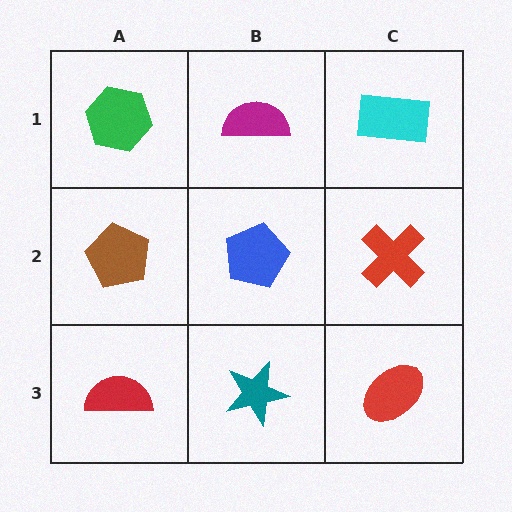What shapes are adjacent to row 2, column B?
A magenta semicircle (row 1, column B), a teal star (row 3, column B), a brown pentagon (row 2, column A), a red cross (row 2, column C).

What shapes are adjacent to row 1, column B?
A blue pentagon (row 2, column B), a green hexagon (row 1, column A), a cyan rectangle (row 1, column C).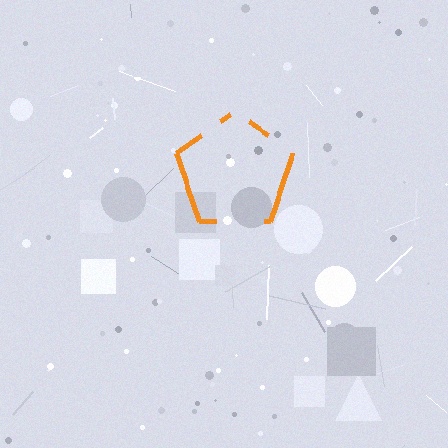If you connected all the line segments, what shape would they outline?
They would outline a pentagon.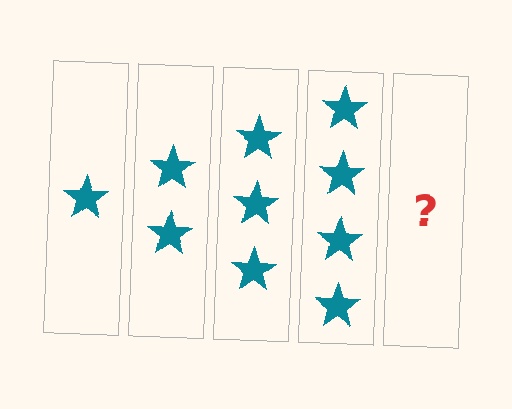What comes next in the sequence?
The next element should be 5 stars.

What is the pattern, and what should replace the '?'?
The pattern is that each step adds one more star. The '?' should be 5 stars.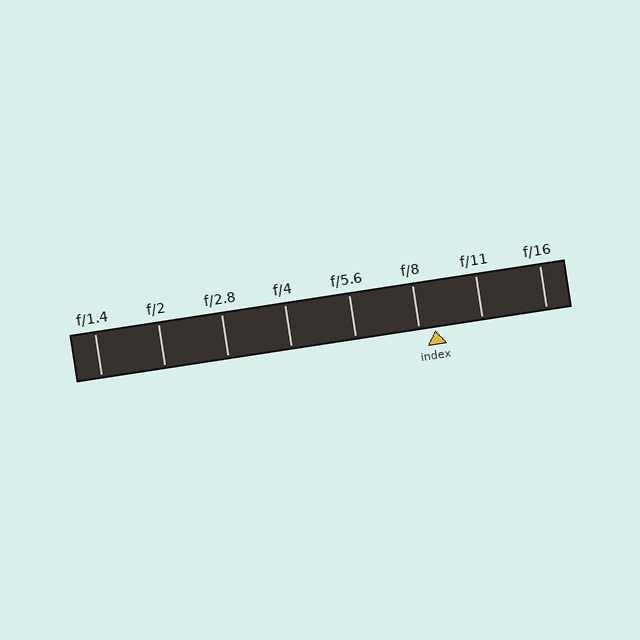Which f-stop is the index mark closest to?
The index mark is closest to f/8.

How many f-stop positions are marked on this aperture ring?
There are 8 f-stop positions marked.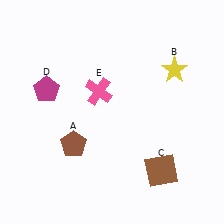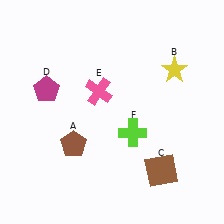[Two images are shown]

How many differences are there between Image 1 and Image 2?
There is 1 difference between the two images.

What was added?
A lime cross (F) was added in Image 2.